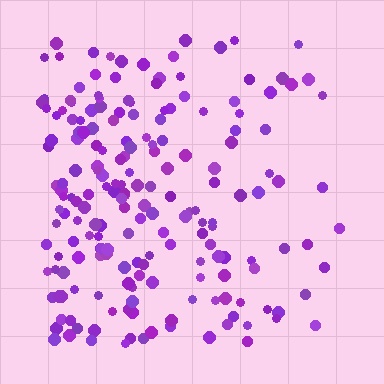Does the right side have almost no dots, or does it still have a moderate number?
Still a moderate number, just noticeably fewer than the left.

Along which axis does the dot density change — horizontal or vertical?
Horizontal.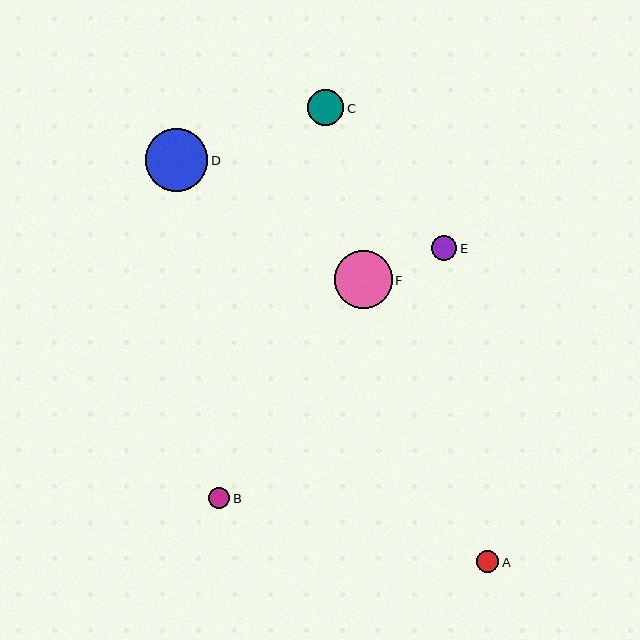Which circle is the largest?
Circle D is the largest with a size of approximately 63 pixels.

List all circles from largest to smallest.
From largest to smallest: D, F, C, E, A, B.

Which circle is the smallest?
Circle B is the smallest with a size of approximately 21 pixels.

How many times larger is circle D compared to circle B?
Circle D is approximately 3.0 times the size of circle B.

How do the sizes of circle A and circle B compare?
Circle A and circle B are approximately the same size.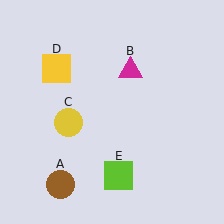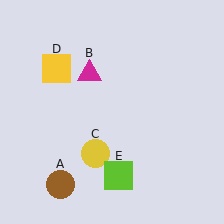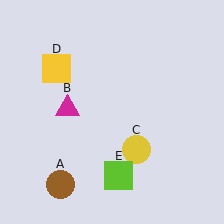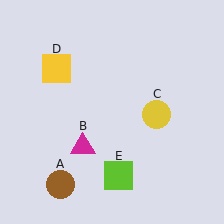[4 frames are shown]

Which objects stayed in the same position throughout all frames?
Brown circle (object A) and yellow square (object D) and lime square (object E) remained stationary.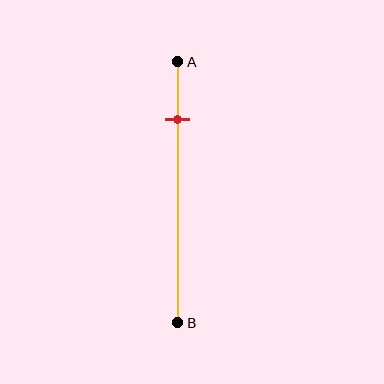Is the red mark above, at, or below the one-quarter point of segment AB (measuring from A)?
The red mark is approximately at the one-quarter point of segment AB.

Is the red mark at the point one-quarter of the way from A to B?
Yes, the mark is approximately at the one-quarter point.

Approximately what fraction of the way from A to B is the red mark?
The red mark is approximately 20% of the way from A to B.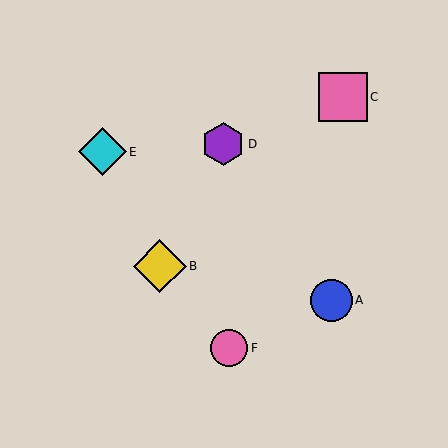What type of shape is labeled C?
Shape C is a pink square.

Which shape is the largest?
The yellow diamond (labeled B) is the largest.